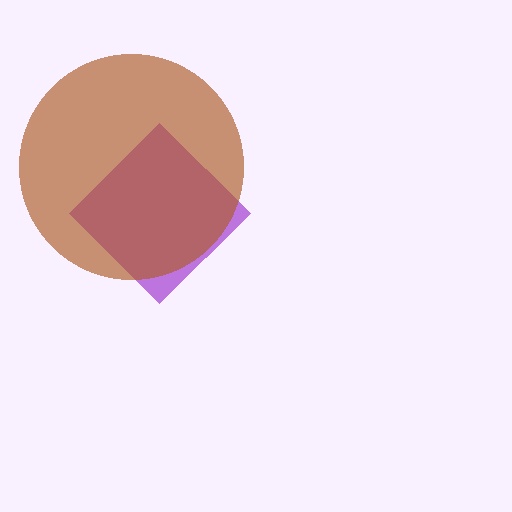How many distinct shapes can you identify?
There are 2 distinct shapes: a purple diamond, a brown circle.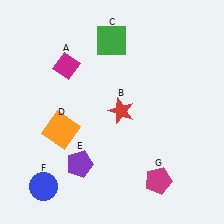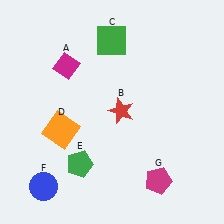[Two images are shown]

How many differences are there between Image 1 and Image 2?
There is 1 difference between the two images.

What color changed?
The pentagon (E) changed from purple in Image 1 to green in Image 2.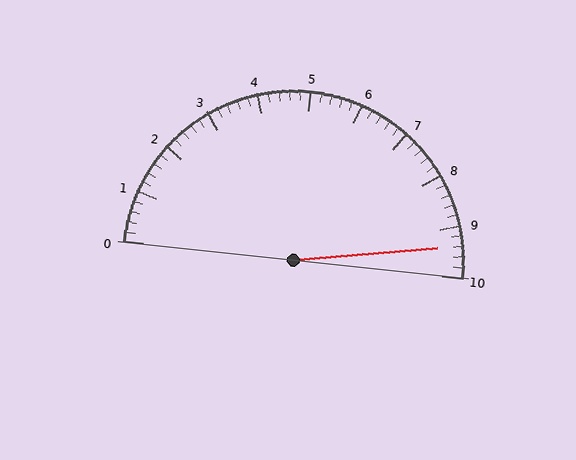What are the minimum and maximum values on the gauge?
The gauge ranges from 0 to 10.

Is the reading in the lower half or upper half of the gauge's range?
The reading is in the upper half of the range (0 to 10).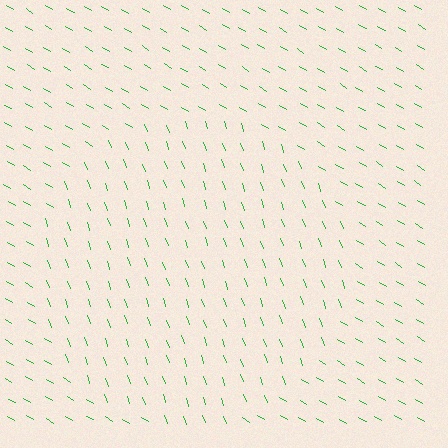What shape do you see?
I see a circle.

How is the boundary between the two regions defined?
The boundary is defined purely by a change in line orientation (approximately 40 degrees difference). All lines are the same color and thickness.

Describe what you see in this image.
The image is filled with small green line segments. A circle region in the image has lines oriented differently from the surrounding lines, creating a visible texture boundary.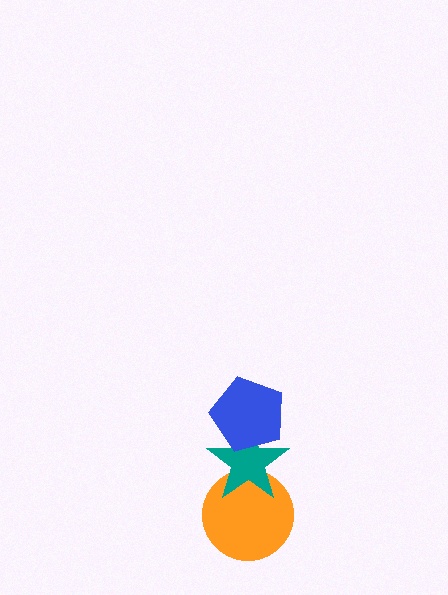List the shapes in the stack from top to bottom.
From top to bottom: the blue pentagon, the teal star, the orange circle.